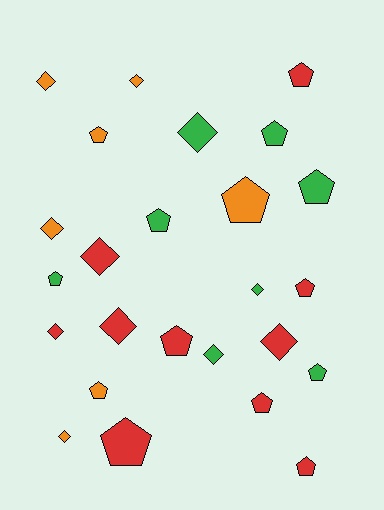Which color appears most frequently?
Red, with 10 objects.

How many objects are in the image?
There are 25 objects.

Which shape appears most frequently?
Pentagon, with 14 objects.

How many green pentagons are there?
There are 5 green pentagons.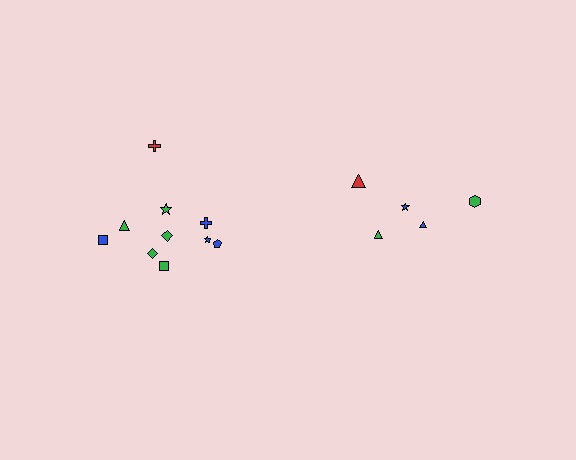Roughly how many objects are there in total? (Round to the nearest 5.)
Roughly 15 objects in total.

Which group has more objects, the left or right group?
The left group.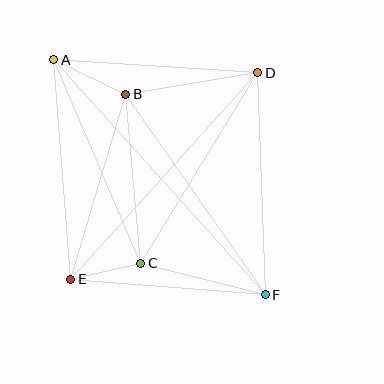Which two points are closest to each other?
Points C and E are closest to each other.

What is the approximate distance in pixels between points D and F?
The distance between D and F is approximately 222 pixels.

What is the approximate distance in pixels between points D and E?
The distance between D and E is approximately 279 pixels.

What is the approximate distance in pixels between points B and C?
The distance between B and C is approximately 170 pixels.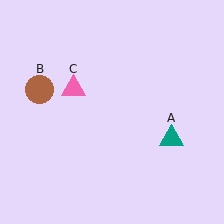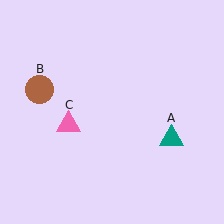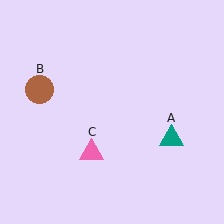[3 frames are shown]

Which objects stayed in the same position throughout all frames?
Teal triangle (object A) and brown circle (object B) remained stationary.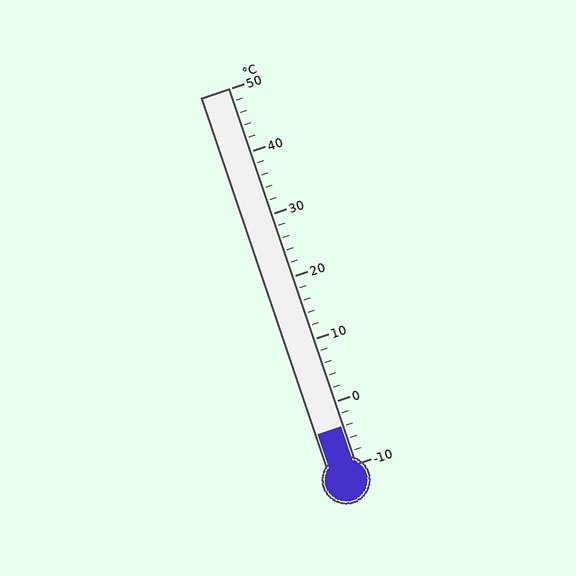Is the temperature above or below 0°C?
The temperature is below 0°C.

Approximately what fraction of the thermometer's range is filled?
The thermometer is filled to approximately 10% of its range.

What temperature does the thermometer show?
The thermometer shows approximately -4°C.